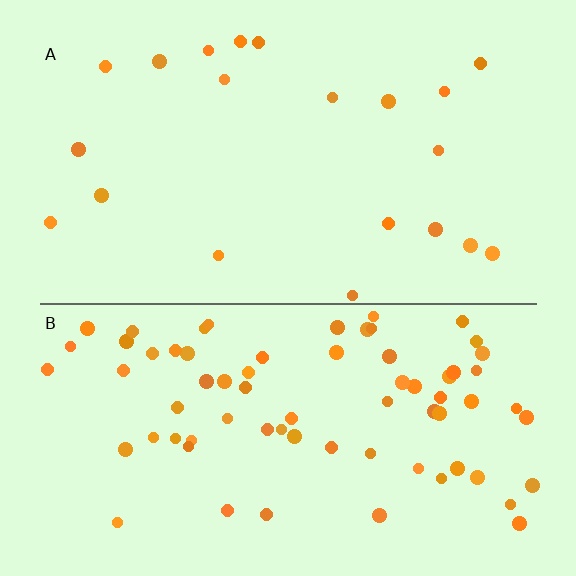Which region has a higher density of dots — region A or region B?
B (the bottom).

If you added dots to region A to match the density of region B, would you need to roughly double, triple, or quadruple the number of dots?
Approximately triple.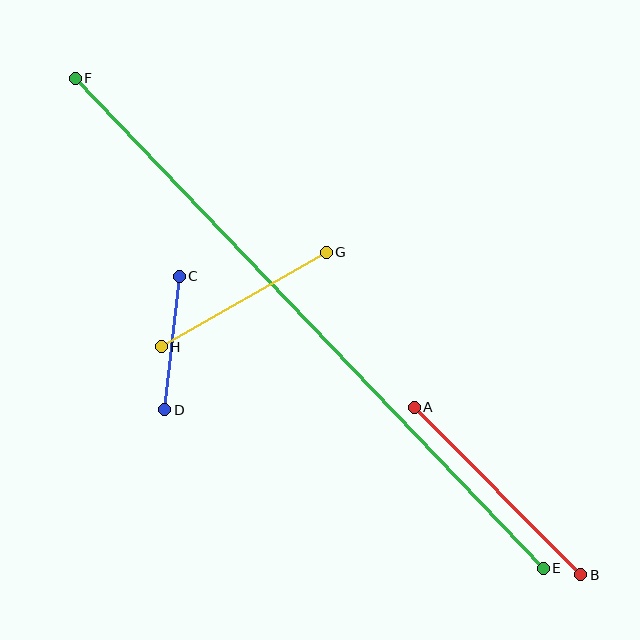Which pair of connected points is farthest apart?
Points E and F are farthest apart.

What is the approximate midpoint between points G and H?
The midpoint is at approximately (244, 300) pixels.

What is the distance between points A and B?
The distance is approximately 236 pixels.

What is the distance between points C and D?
The distance is approximately 134 pixels.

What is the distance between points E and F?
The distance is approximately 678 pixels.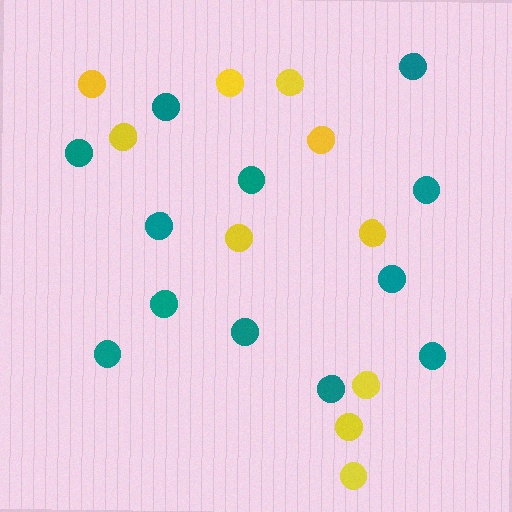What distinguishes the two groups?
There are 2 groups: one group of teal circles (12) and one group of yellow circles (10).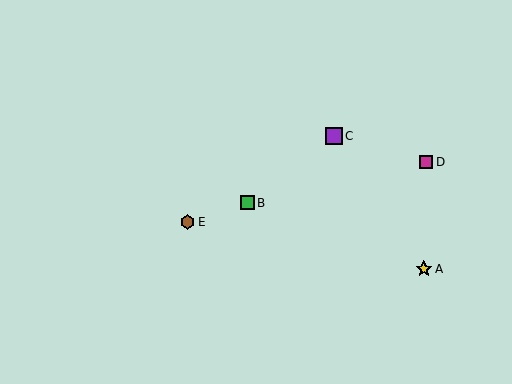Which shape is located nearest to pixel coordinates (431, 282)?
The yellow star (labeled A) at (424, 269) is nearest to that location.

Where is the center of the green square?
The center of the green square is at (247, 203).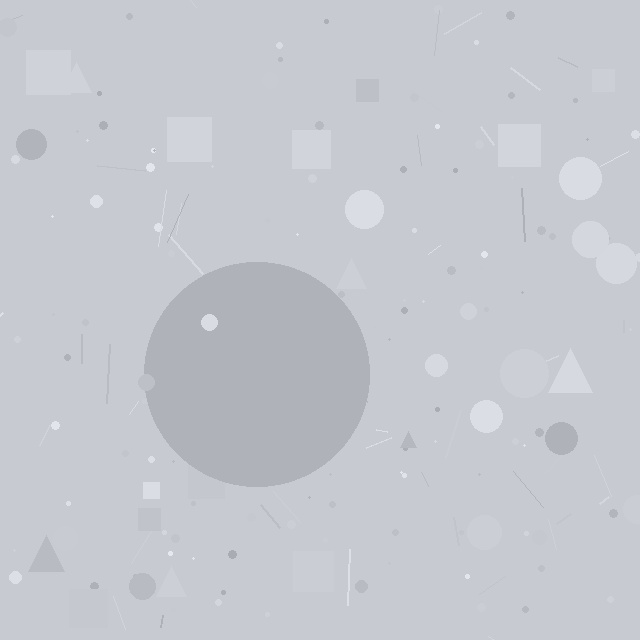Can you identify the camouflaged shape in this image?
The camouflaged shape is a circle.